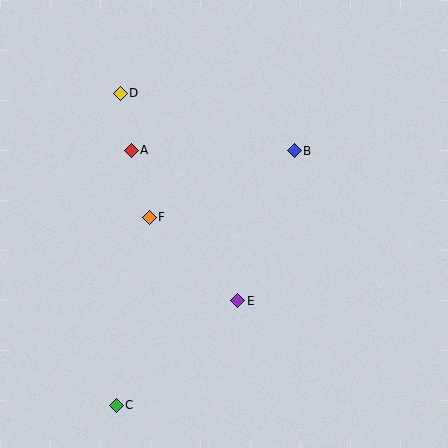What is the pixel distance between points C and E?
The distance between C and E is 160 pixels.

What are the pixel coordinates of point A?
Point A is at (131, 150).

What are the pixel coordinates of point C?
Point C is at (116, 405).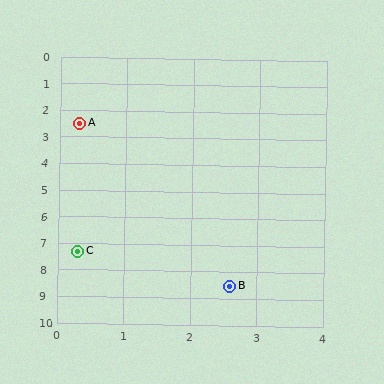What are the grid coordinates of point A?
Point A is at approximately (0.3, 2.5).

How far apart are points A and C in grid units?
Points A and C are about 4.8 grid units apart.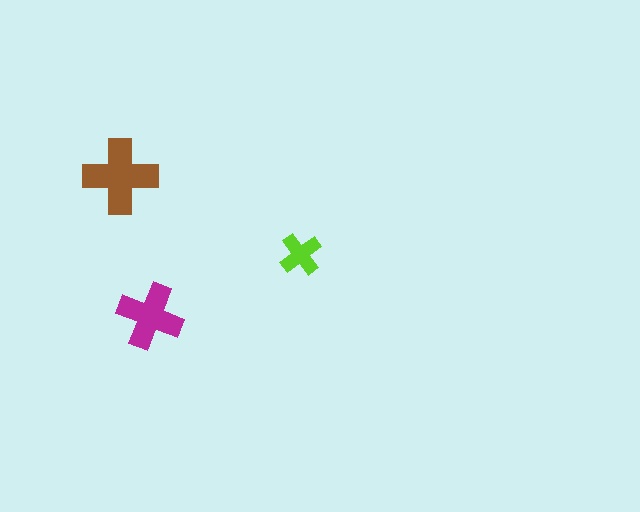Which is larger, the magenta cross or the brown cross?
The brown one.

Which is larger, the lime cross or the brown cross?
The brown one.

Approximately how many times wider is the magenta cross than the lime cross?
About 1.5 times wider.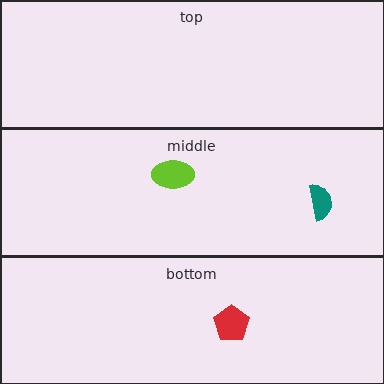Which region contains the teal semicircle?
The middle region.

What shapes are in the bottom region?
The red pentagon.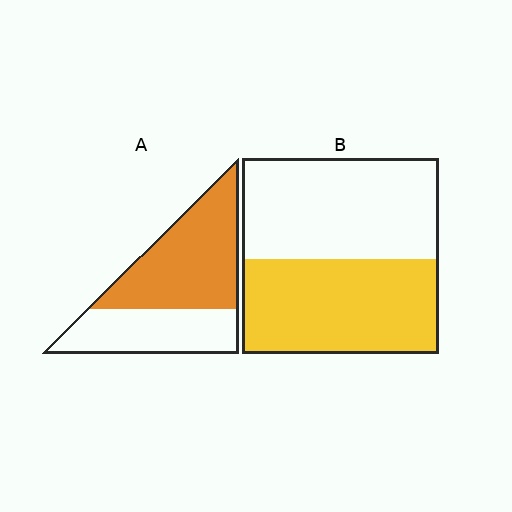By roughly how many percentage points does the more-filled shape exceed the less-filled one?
By roughly 10 percentage points (A over B).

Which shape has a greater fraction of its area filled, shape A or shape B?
Shape A.